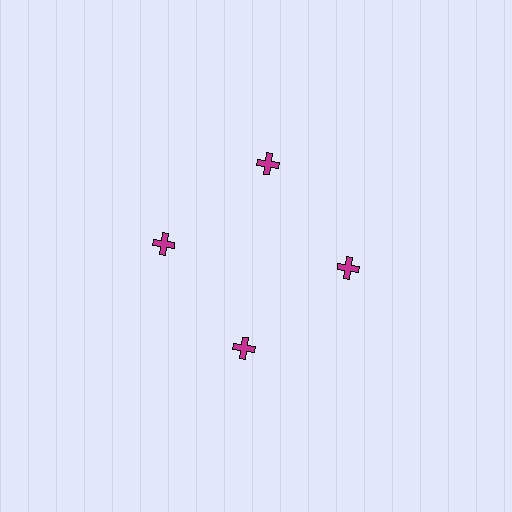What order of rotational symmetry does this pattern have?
This pattern has 4-fold rotational symmetry.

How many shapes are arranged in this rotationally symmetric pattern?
There are 4 shapes, arranged in 4 groups of 1.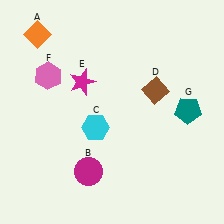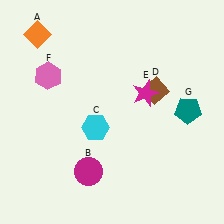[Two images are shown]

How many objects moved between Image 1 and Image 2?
1 object moved between the two images.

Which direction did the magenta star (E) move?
The magenta star (E) moved right.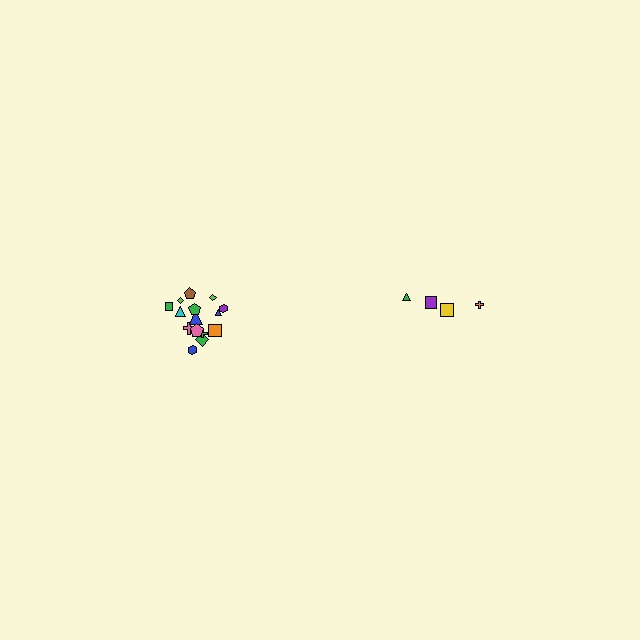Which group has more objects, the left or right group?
The left group.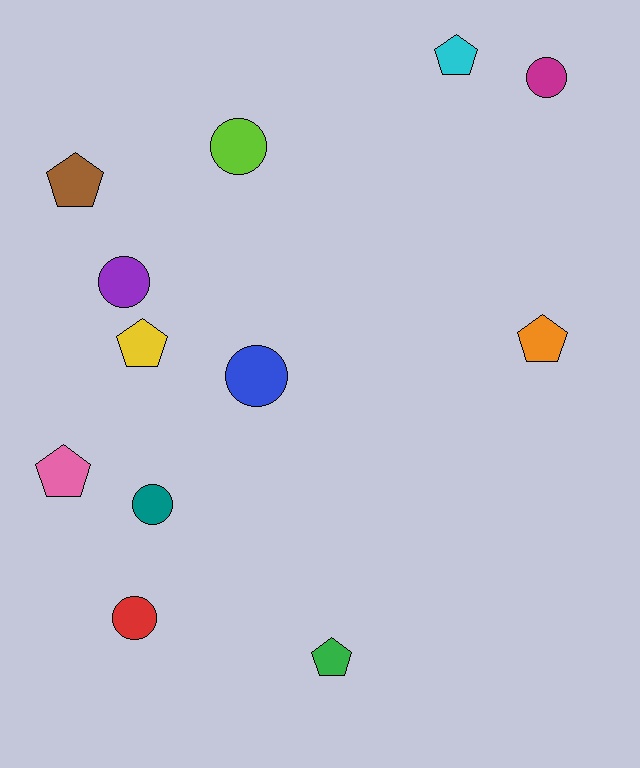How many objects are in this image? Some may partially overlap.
There are 12 objects.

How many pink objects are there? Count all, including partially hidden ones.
There is 1 pink object.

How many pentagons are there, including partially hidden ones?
There are 6 pentagons.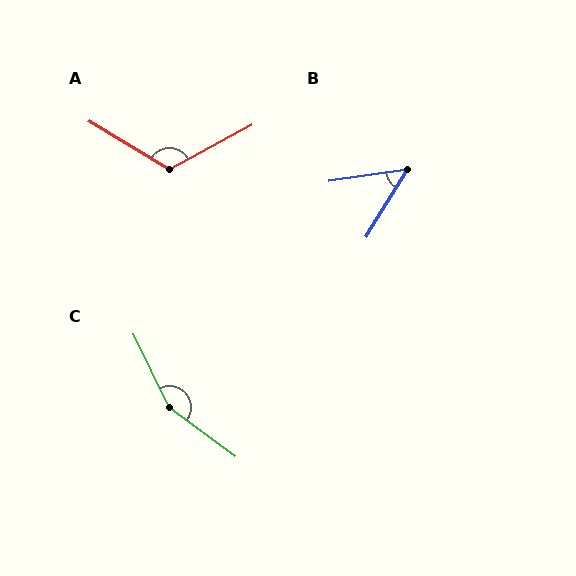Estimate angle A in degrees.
Approximately 120 degrees.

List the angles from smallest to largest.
B (50°), A (120°), C (152°).